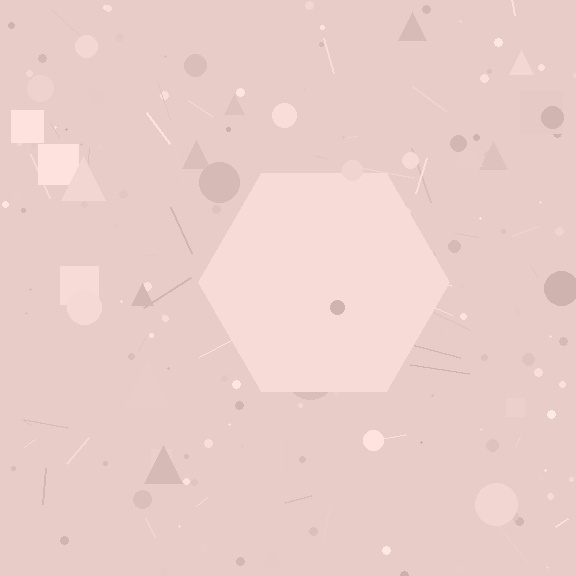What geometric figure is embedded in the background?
A hexagon is embedded in the background.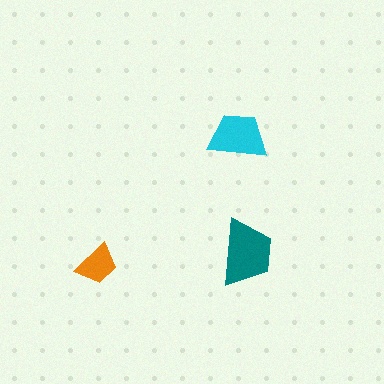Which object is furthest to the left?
The orange trapezoid is leftmost.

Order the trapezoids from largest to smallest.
the teal one, the cyan one, the orange one.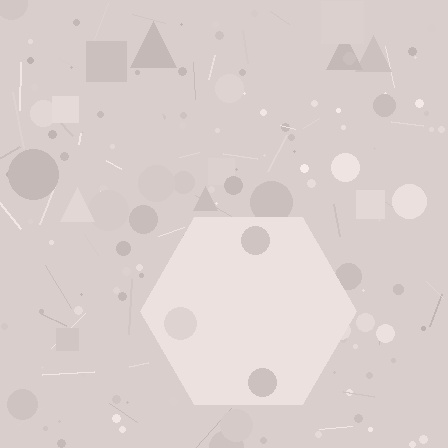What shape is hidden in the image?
A hexagon is hidden in the image.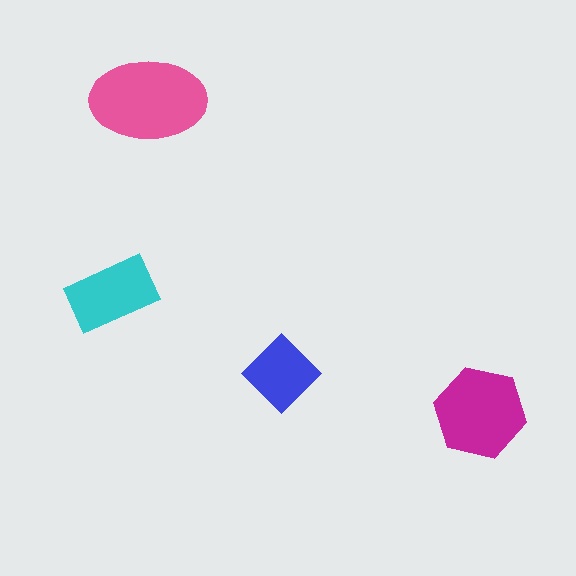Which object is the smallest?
The blue diamond.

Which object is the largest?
The pink ellipse.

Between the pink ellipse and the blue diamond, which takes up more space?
The pink ellipse.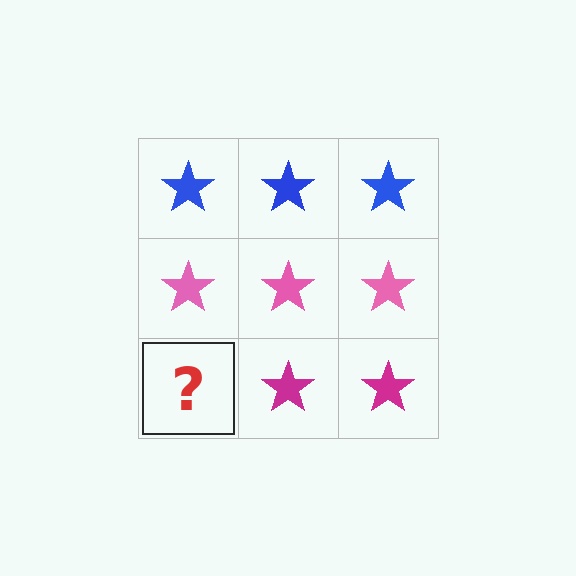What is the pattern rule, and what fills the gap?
The rule is that each row has a consistent color. The gap should be filled with a magenta star.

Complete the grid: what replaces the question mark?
The question mark should be replaced with a magenta star.